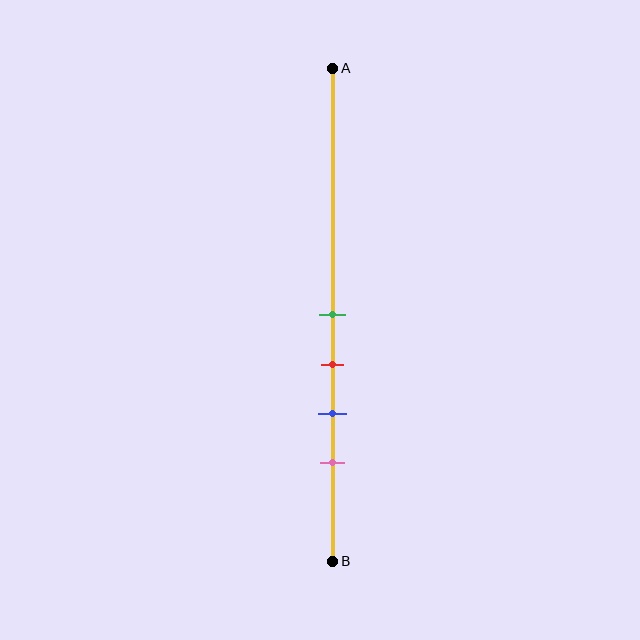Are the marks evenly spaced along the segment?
Yes, the marks are approximately evenly spaced.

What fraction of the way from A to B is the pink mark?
The pink mark is approximately 80% (0.8) of the way from A to B.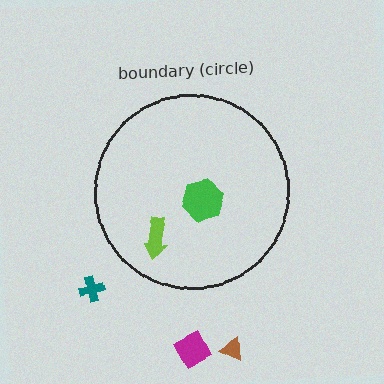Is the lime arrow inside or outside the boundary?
Inside.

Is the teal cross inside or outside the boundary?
Outside.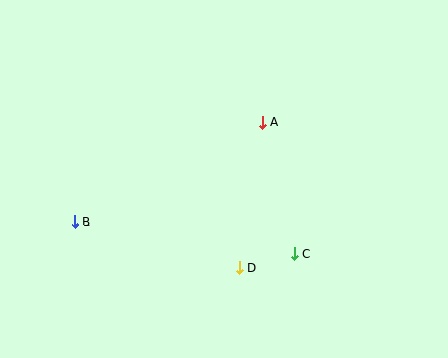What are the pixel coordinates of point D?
Point D is at (239, 268).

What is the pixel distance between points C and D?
The distance between C and D is 57 pixels.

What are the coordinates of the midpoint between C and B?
The midpoint between C and B is at (185, 238).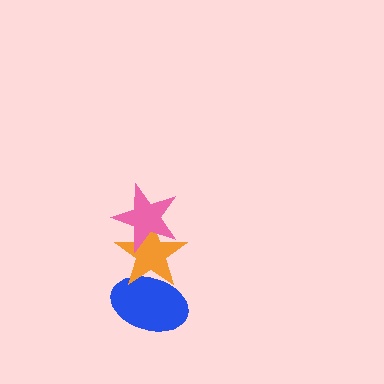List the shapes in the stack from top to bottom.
From top to bottom: the pink star, the orange star, the blue ellipse.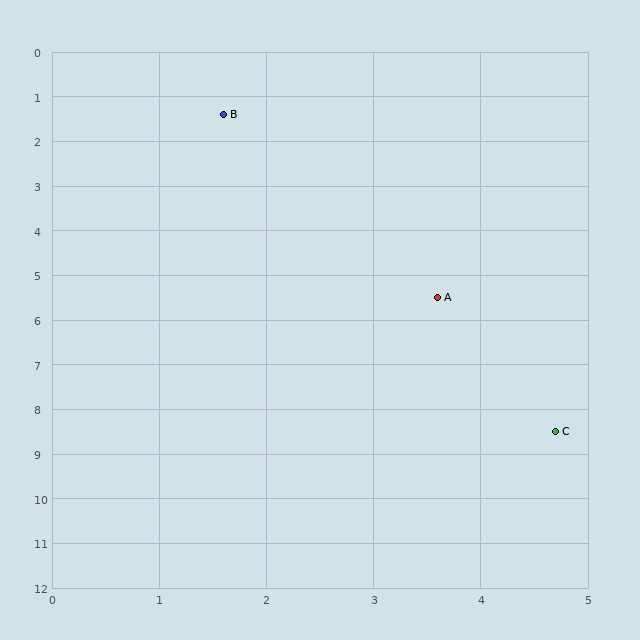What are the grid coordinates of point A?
Point A is at approximately (3.6, 5.5).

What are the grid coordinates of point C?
Point C is at approximately (4.7, 8.5).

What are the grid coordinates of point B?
Point B is at approximately (1.6, 1.4).